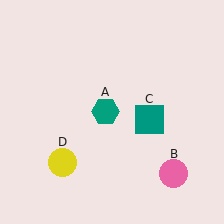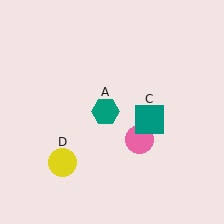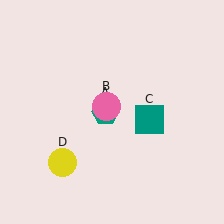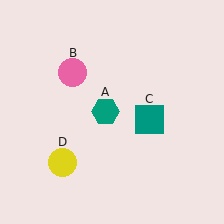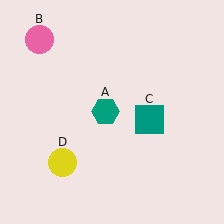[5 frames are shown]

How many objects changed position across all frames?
1 object changed position: pink circle (object B).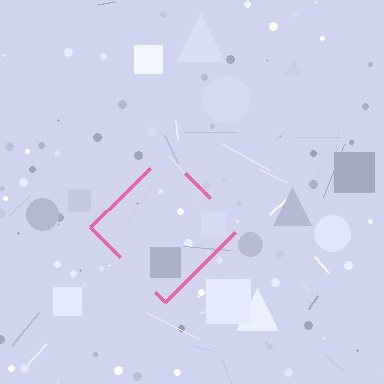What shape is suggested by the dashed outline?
The dashed outline suggests a diamond.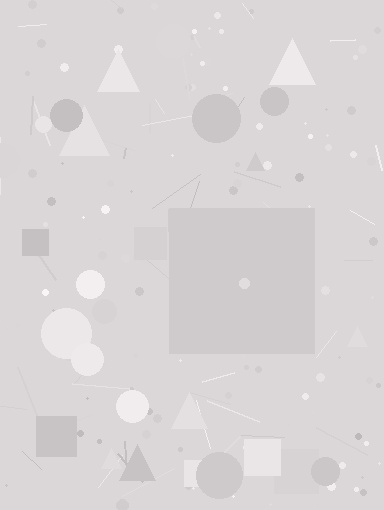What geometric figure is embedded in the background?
A square is embedded in the background.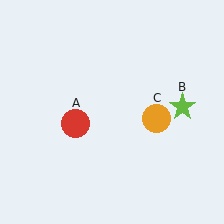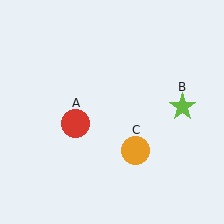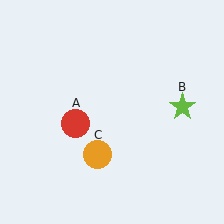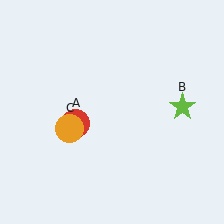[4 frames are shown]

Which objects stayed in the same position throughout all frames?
Red circle (object A) and lime star (object B) remained stationary.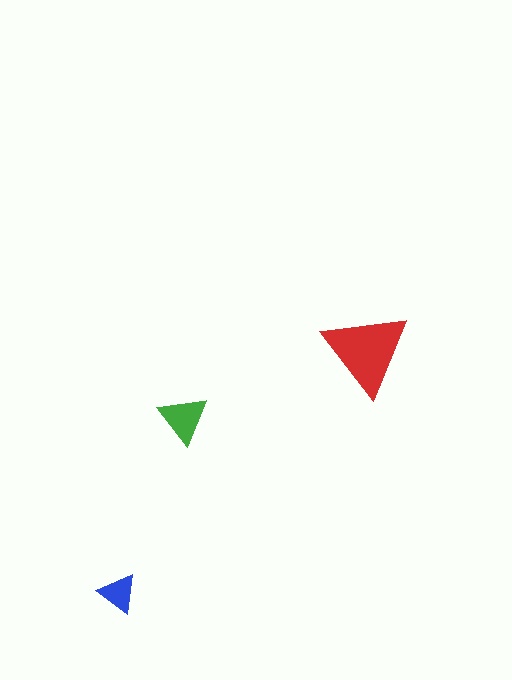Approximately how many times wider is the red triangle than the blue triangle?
About 2 times wider.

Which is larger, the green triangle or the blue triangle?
The green one.